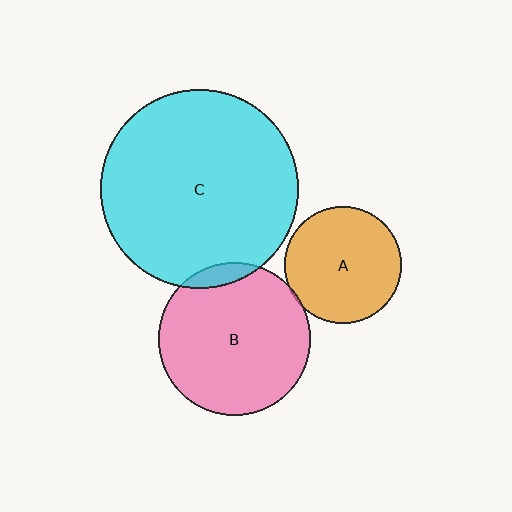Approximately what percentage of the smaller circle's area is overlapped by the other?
Approximately 5%.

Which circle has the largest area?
Circle C (cyan).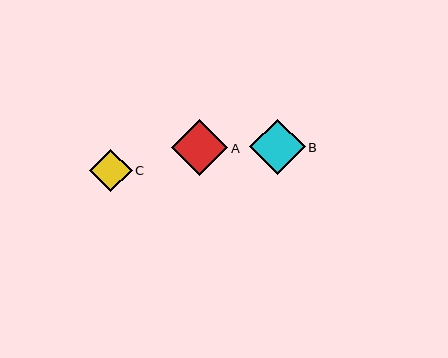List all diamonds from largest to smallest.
From largest to smallest: A, B, C.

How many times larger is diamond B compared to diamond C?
Diamond B is approximately 1.3 times the size of diamond C.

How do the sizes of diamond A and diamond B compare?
Diamond A and diamond B are approximately the same size.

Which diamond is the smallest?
Diamond C is the smallest with a size of approximately 42 pixels.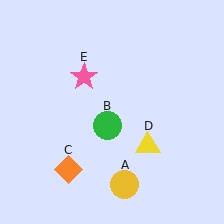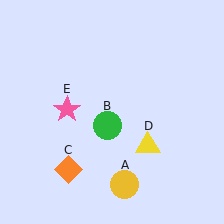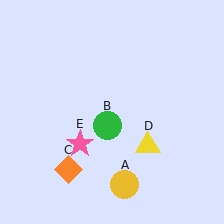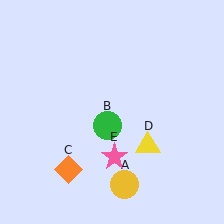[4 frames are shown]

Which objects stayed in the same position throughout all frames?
Yellow circle (object A) and green circle (object B) and orange diamond (object C) and yellow triangle (object D) remained stationary.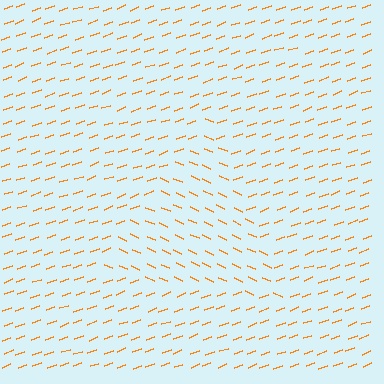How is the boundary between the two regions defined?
The boundary is defined purely by a change in line orientation (approximately 45 degrees difference). All lines are the same color and thickness.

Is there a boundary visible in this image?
Yes, there is a texture boundary formed by a change in line orientation.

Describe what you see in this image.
The image is filled with small orange line segments. A triangle region in the image has lines oriented differently from the surrounding lines, creating a visible texture boundary.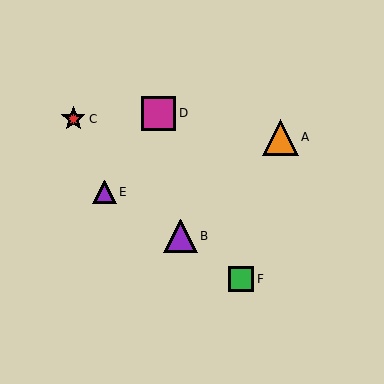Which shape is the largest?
The orange triangle (labeled A) is the largest.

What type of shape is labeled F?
Shape F is a green square.